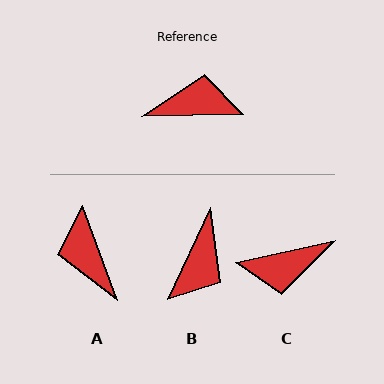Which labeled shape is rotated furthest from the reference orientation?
C, about 168 degrees away.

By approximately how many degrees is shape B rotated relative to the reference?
Approximately 116 degrees clockwise.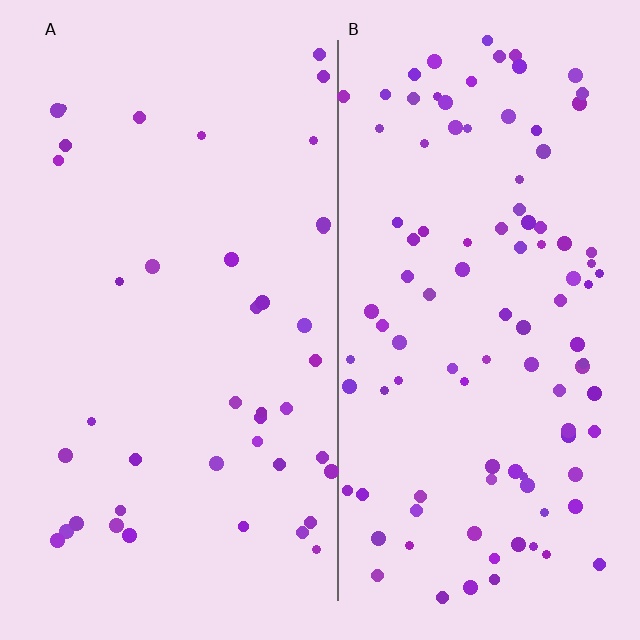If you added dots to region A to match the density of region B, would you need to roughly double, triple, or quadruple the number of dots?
Approximately double.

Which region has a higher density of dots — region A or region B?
B (the right).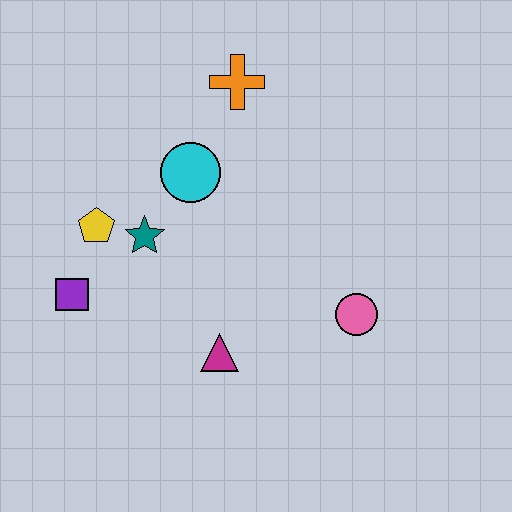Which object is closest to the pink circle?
The magenta triangle is closest to the pink circle.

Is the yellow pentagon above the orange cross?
No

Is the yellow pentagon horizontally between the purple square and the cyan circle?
Yes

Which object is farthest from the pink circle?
The purple square is farthest from the pink circle.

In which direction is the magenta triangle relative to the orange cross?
The magenta triangle is below the orange cross.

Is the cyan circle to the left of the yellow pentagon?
No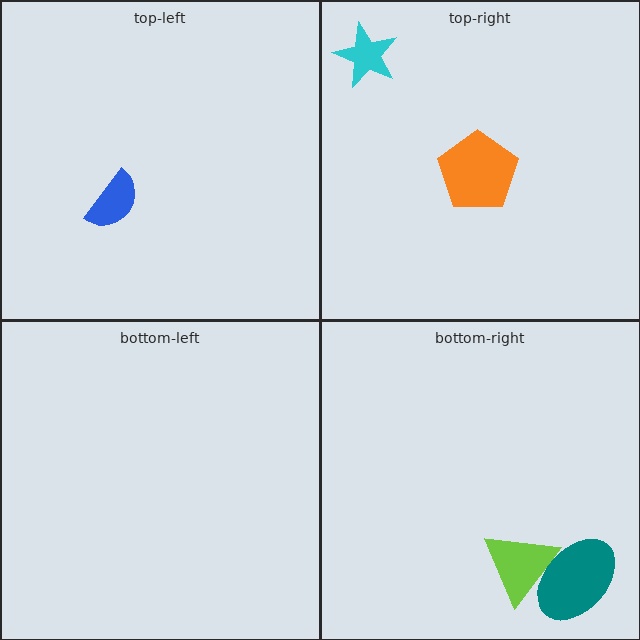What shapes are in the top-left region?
The blue semicircle.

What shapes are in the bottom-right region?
The lime triangle, the teal ellipse.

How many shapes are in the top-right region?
2.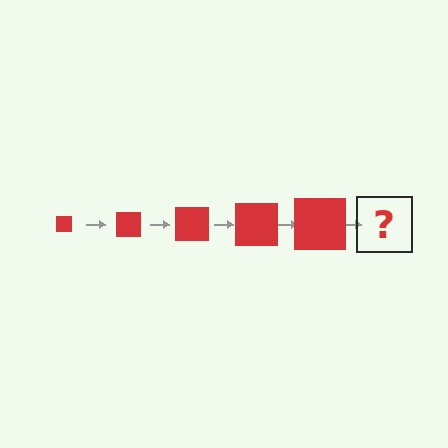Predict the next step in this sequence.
The next step is a red square, larger than the previous one.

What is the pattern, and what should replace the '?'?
The pattern is that the square gets progressively larger each step. The '?' should be a red square, larger than the previous one.